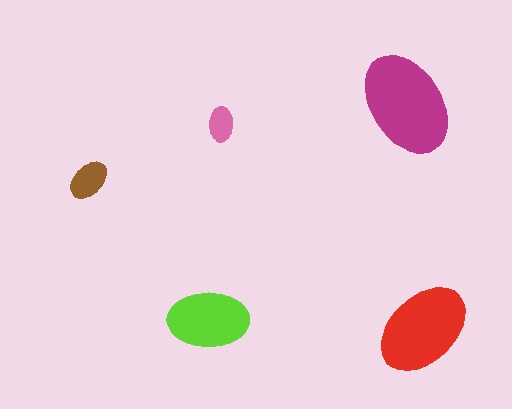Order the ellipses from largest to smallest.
the magenta one, the red one, the lime one, the brown one, the pink one.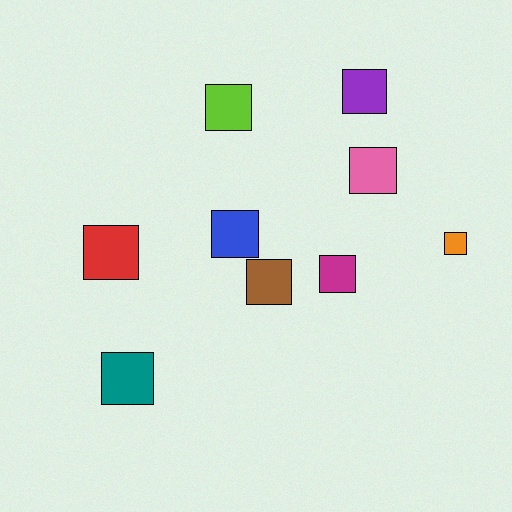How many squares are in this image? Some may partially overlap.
There are 9 squares.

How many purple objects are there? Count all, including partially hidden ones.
There is 1 purple object.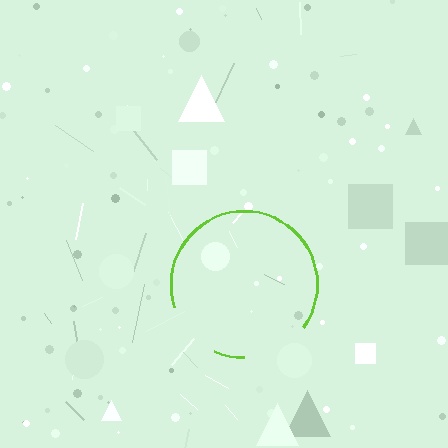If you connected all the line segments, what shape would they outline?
They would outline a circle.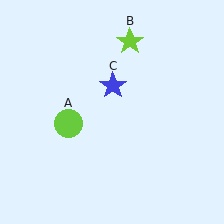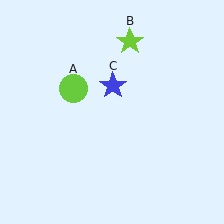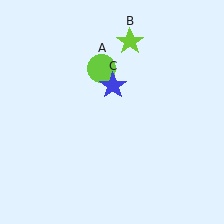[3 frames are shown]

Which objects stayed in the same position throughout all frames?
Lime star (object B) and blue star (object C) remained stationary.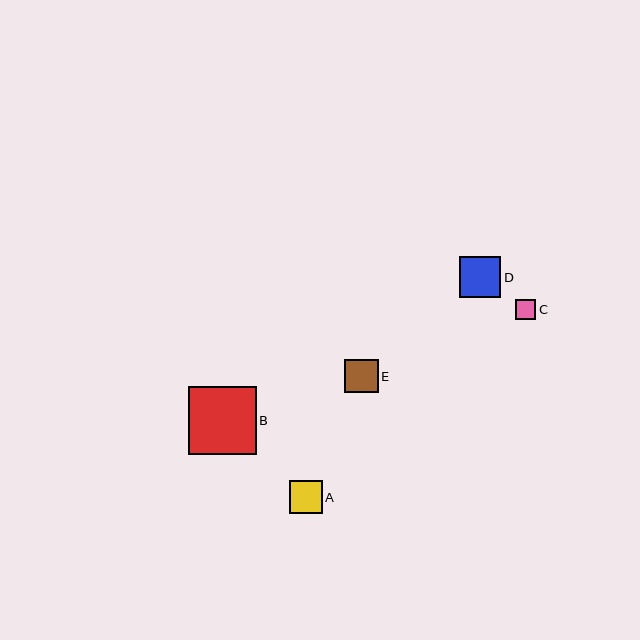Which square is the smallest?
Square C is the smallest with a size of approximately 21 pixels.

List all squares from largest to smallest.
From largest to smallest: B, D, E, A, C.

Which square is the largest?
Square B is the largest with a size of approximately 67 pixels.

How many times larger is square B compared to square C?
Square B is approximately 3.3 times the size of square C.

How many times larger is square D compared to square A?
Square D is approximately 1.3 times the size of square A.